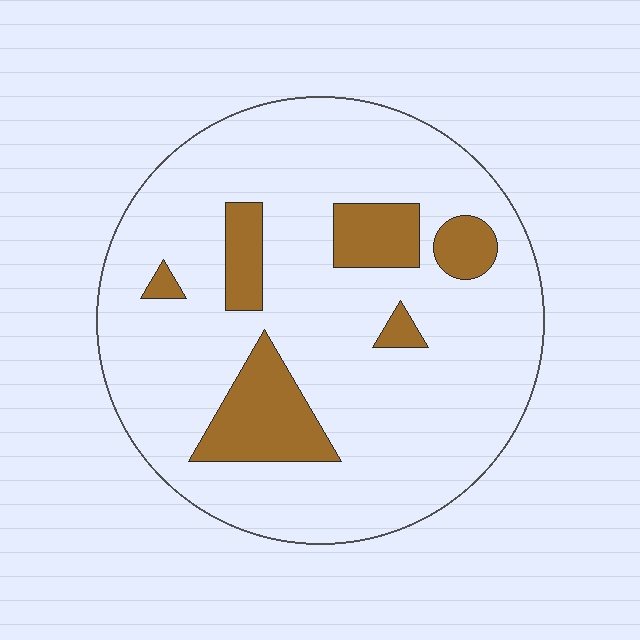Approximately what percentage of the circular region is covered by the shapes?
Approximately 15%.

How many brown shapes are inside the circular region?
6.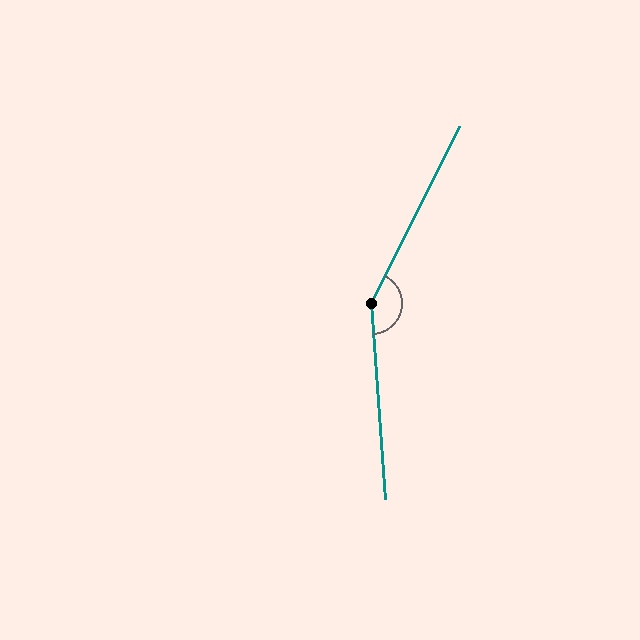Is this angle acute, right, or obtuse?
It is obtuse.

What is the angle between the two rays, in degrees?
Approximately 149 degrees.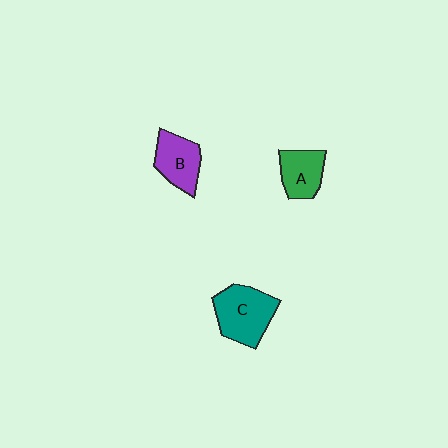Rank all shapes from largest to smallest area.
From largest to smallest: C (teal), B (purple), A (green).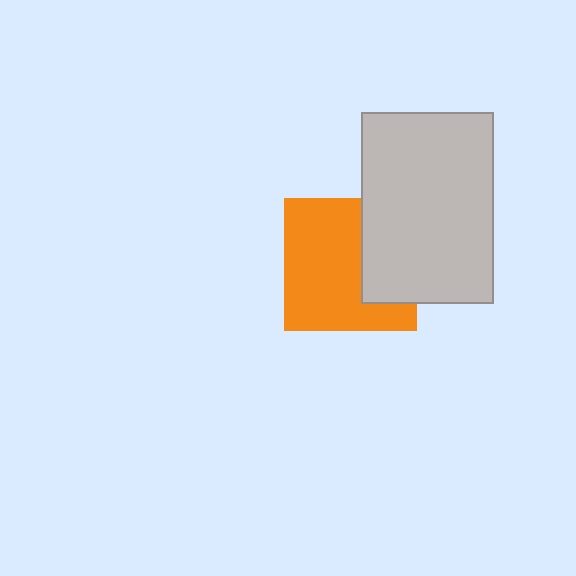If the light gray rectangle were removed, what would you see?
You would see the complete orange square.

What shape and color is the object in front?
The object in front is a light gray rectangle.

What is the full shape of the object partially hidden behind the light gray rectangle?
The partially hidden object is an orange square.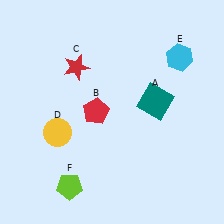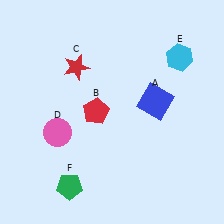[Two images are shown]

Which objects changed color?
A changed from teal to blue. D changed from yellow to pink. F changed from lime to green.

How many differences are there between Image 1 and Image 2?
There are 3 differences between the two images.